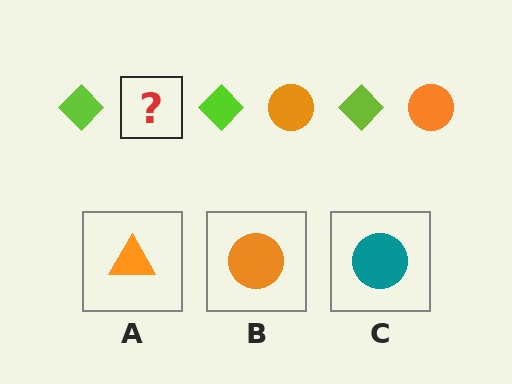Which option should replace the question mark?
Option B.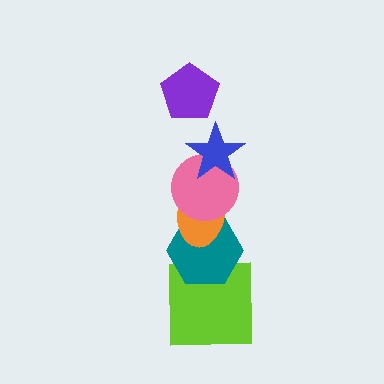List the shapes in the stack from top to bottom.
From top to bottom: the purple pentagon, the blue star, the pink circle, the orange ellipse, the teal hexagon, the lime square.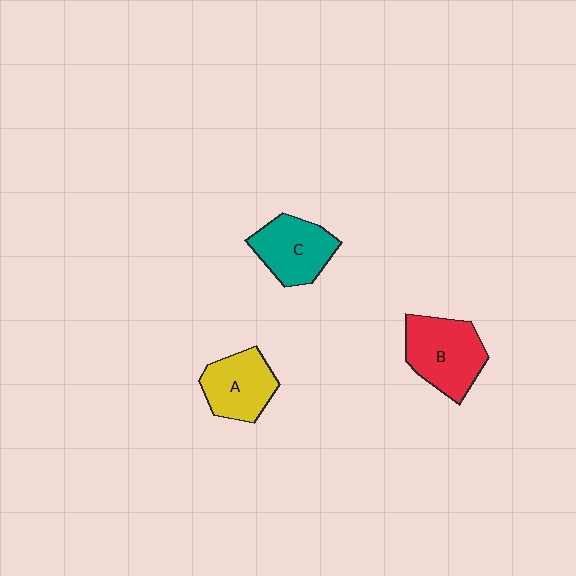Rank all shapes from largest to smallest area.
From largest to smallest: B (red), C (teal), A (yellow).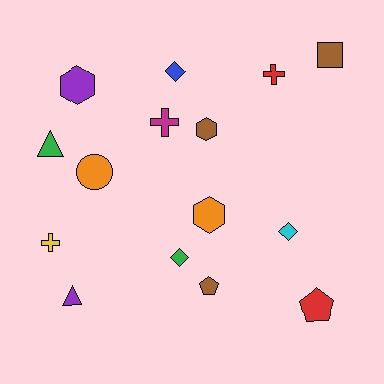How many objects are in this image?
There are 15 objects.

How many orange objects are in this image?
There are 2 orange objects.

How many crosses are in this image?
There are 3 crosses.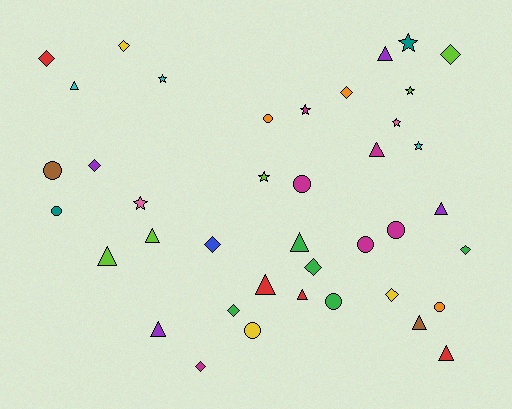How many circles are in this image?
There are 9 circles.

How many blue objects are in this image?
There is 1 blue object.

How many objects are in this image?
There are 40 objects.